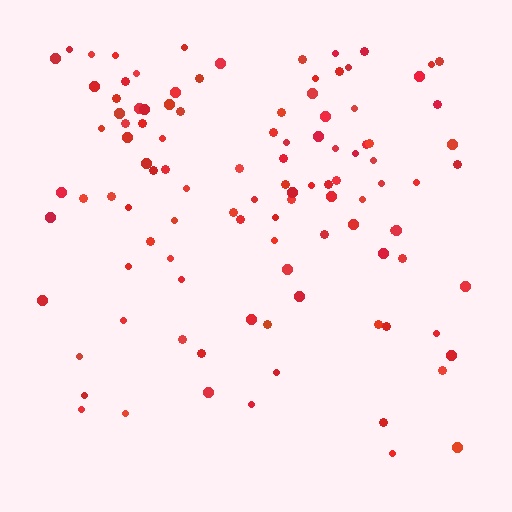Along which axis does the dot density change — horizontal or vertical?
Vertical.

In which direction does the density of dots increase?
From bottom to top, with the top side densest.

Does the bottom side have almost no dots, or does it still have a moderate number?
Still a moderate number, just noticeably fewer than the top.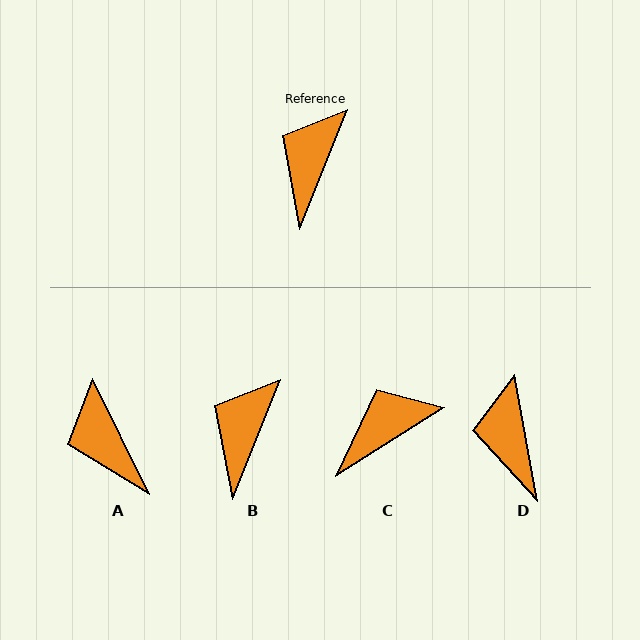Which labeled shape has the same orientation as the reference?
B.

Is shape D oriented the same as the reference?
No, it is off by about 32 degrees.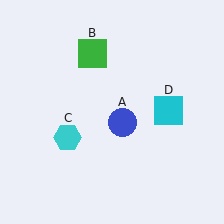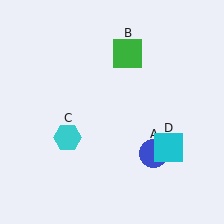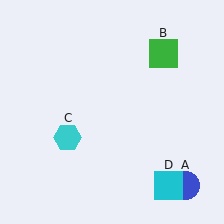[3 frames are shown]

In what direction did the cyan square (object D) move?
The cyan square (object D) moved down.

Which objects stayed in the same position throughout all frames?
Cyan hexagon (object C) remained stationary.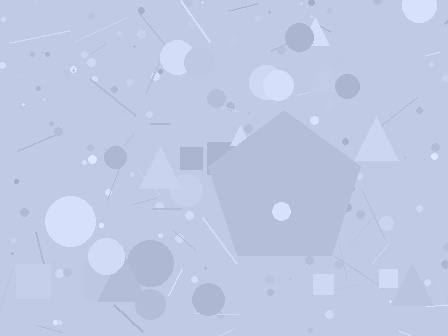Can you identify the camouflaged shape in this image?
The camouflaged shape is a pentagon.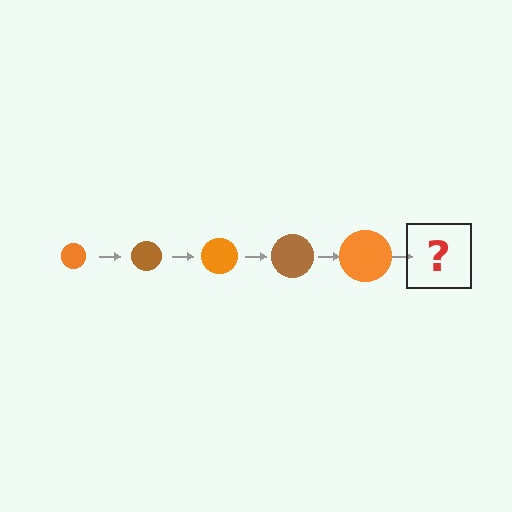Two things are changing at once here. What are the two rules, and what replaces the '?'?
The two rules are that the circle grows larger each step and the color cycles through orange and brown. The '?' should be a brown circle, larger than the previous one.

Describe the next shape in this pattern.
It should be a brown circle, larger than the previous one.